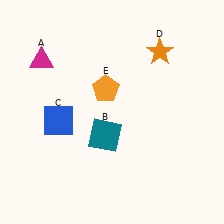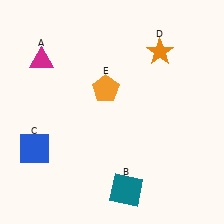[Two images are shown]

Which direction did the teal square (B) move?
The teal square (B) moved down.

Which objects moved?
The objects that moved are: the teal square (B), the blue square (C).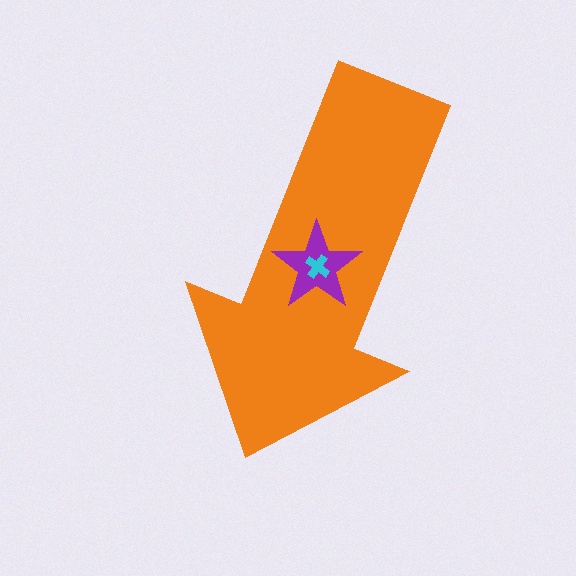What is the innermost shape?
The cyan cross.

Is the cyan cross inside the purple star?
Yes.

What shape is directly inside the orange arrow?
The purple star.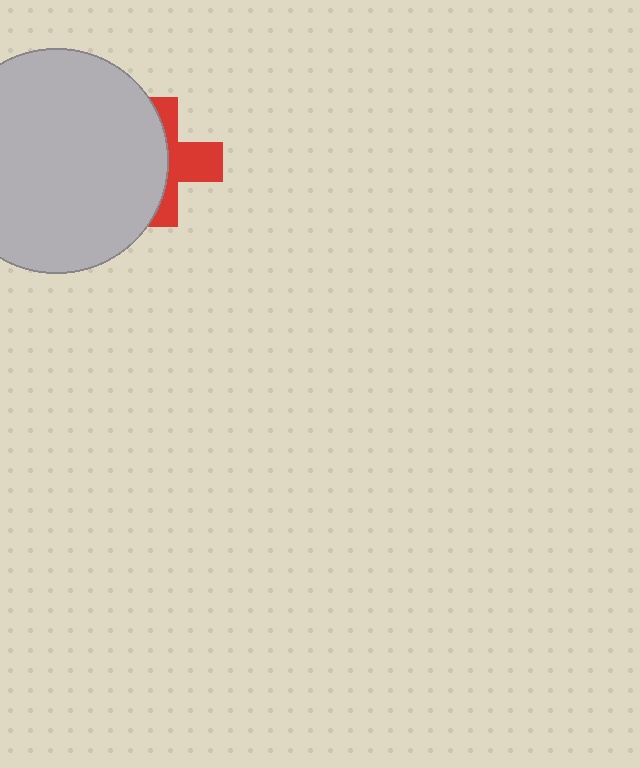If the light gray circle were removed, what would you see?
You would see the complete red cross.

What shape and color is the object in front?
The object in front is a light gray circle.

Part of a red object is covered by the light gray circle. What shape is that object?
It is a cross.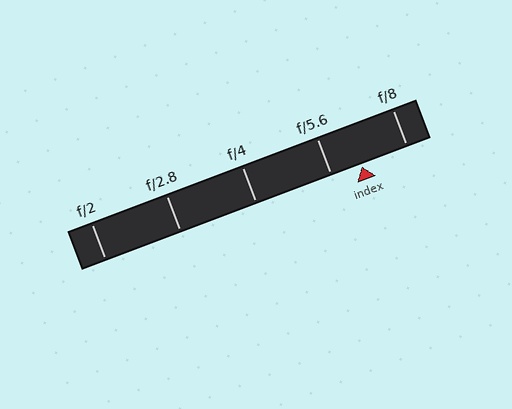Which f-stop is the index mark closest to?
The index mark is closest to f/5.6.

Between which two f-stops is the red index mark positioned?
The index mark is between f/5.6 and f/8.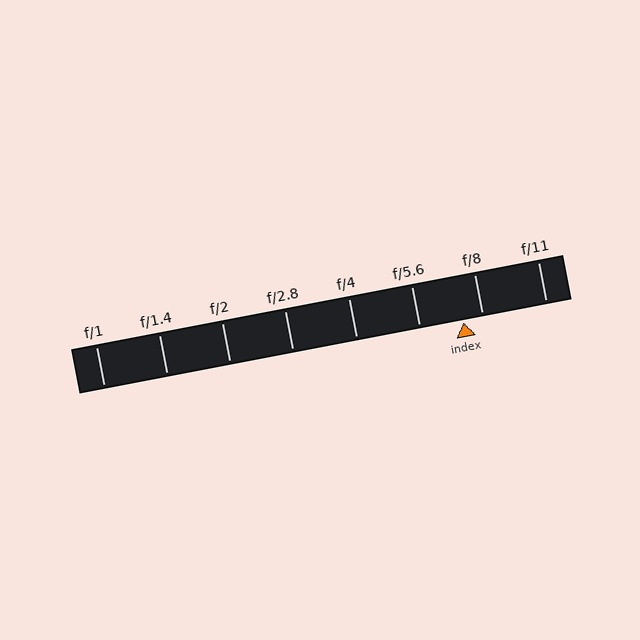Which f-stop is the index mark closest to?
The index mark is closest to f/8.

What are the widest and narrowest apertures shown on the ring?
The widest aperture shown is f/1 and the narrowest is f/11.